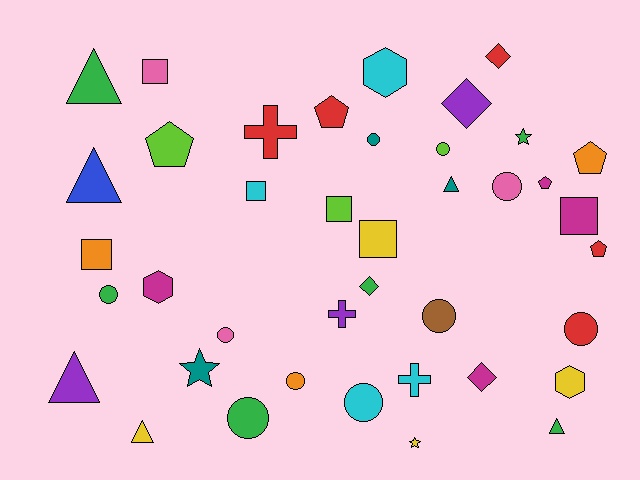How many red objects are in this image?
There are 5 red objects.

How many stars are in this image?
There are 3 stars.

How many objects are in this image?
There are 40 objects.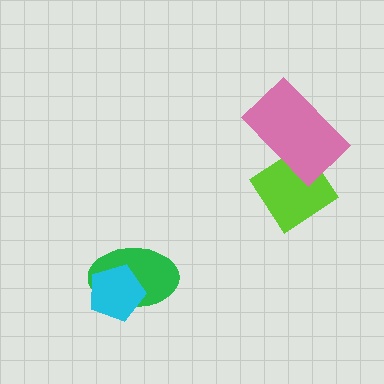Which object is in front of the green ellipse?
The cyan pentagon is in front of the green ellipse.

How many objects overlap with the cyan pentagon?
1 object overlaps with the cyan pentagon.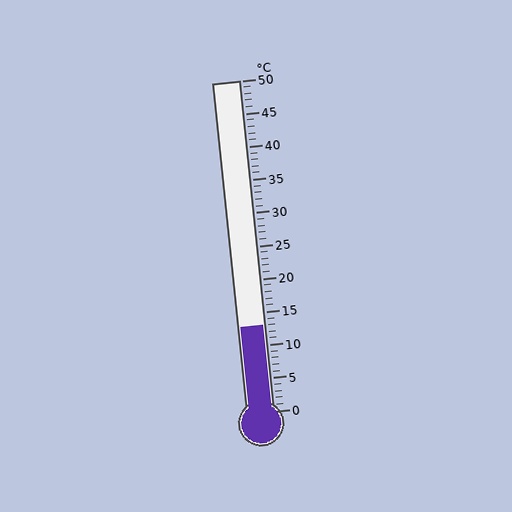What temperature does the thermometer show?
The thermometer shows approximately 13°C.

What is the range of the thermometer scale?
The thermometer scale ranges from 0°C to 50°C.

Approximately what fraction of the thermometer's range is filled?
The thermometer is filled to approximately 25% of its range.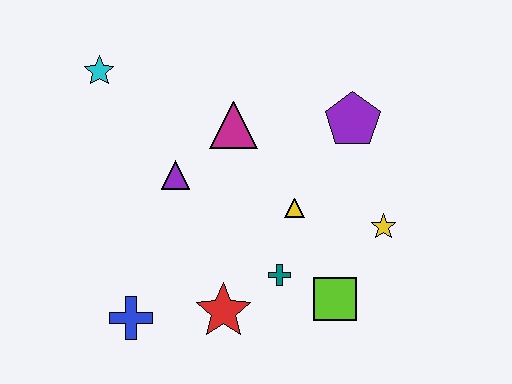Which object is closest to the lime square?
The teal cross is closest to the lime square.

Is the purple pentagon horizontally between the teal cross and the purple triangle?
No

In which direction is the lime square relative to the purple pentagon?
The lime square is below the purple pentagon.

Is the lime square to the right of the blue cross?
Yes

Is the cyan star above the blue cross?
Yes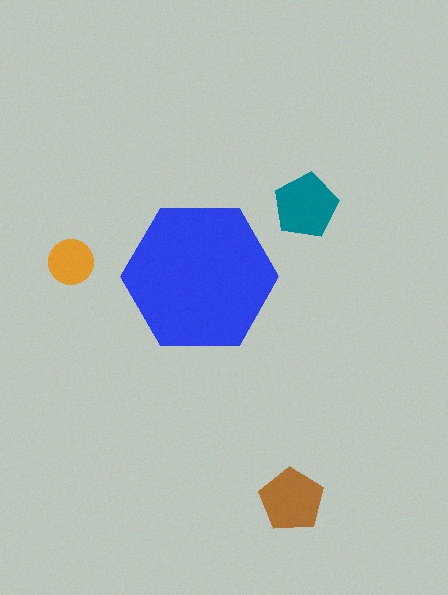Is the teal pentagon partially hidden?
No, the teal pentagon is fully visible.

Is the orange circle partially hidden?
No, the orange circle is fully visible.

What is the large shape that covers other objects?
A blue hexagon.